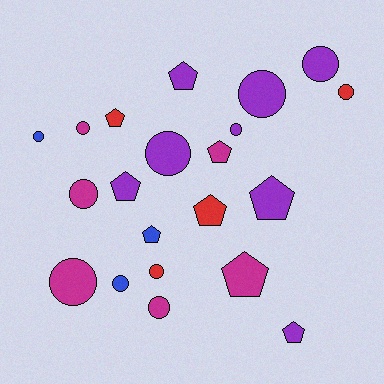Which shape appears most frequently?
Circle, with 12 objects.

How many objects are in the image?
There are 21 objects.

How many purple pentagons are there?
There are 4 purple pentagons.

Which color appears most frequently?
Purple, with 8 objects.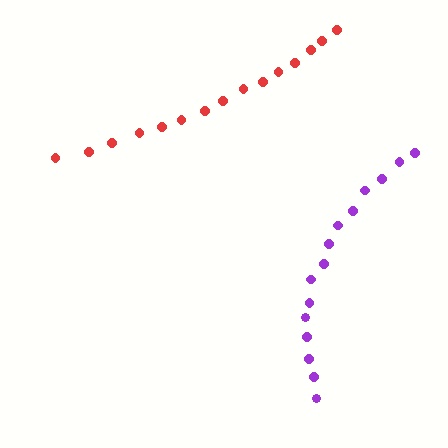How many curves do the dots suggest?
There are 2 distinct paths.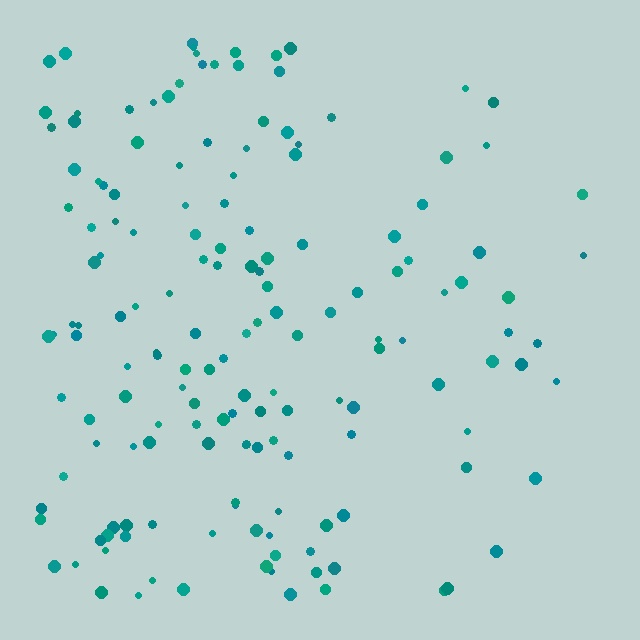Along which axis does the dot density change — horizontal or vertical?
Horizontal.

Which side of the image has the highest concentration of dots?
The left.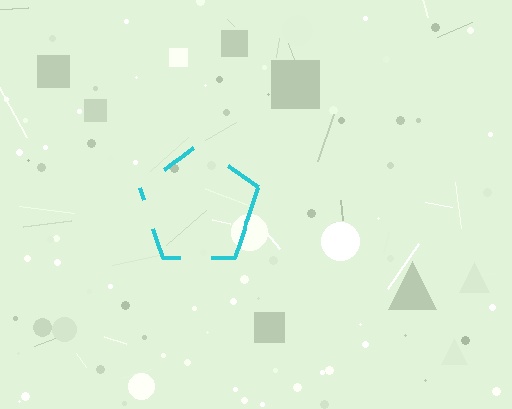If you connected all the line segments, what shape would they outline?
They would outline a pentagon.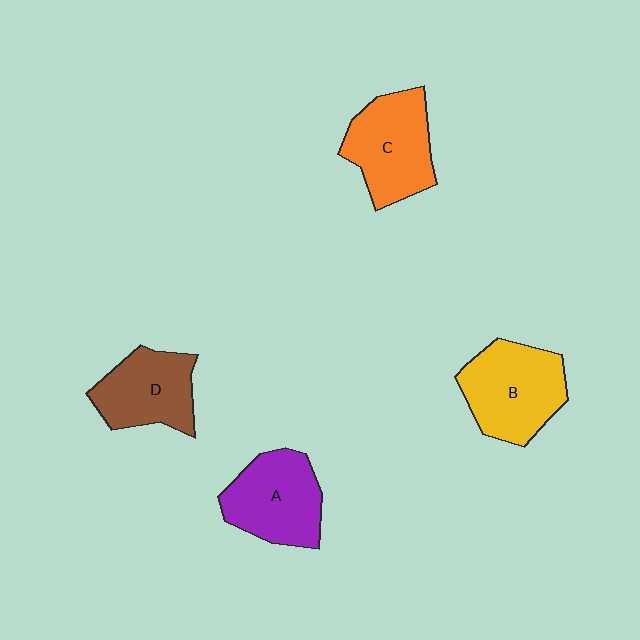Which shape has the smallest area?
Shape D (brown).